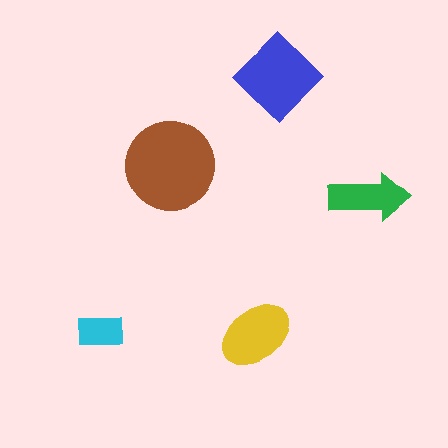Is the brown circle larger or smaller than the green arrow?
Larger.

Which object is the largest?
The brown circle.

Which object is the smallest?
The cyan rectangle.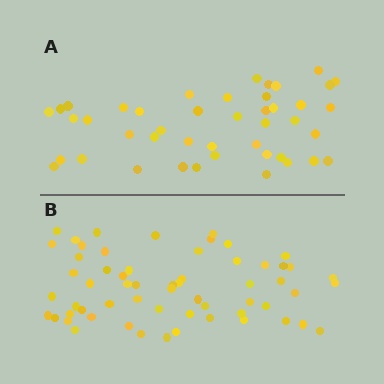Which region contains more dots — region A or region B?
Region B (the bottom region) has more dots.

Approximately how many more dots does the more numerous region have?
Region B has approximately 15 more dots than region A.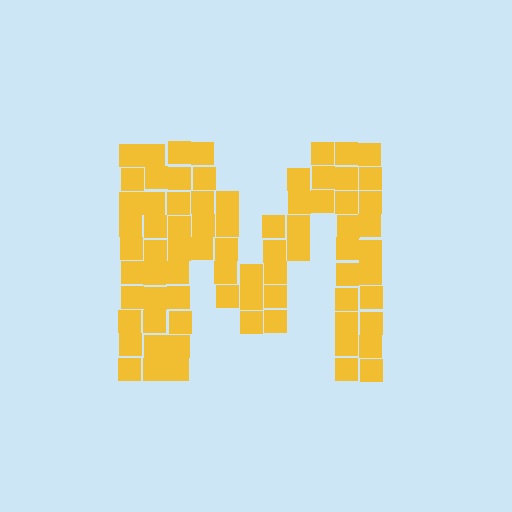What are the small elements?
The small elements are squares.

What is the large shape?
The large shape is the letter M.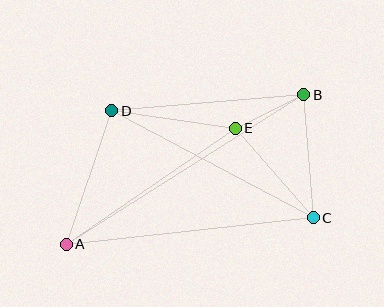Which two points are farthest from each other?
Points A and B are farthest from each other.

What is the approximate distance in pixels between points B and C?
The distance between B and C is approximately 123 pixels.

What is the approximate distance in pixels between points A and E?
The distance between A and E is approximately 205 pixels.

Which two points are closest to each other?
Points B and E are closest to each other.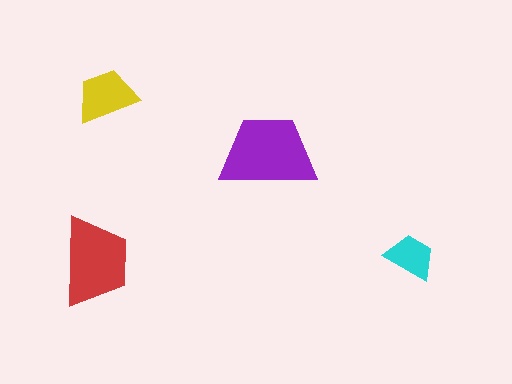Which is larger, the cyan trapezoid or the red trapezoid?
The red one.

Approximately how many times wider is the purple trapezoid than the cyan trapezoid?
About 2 times wider.